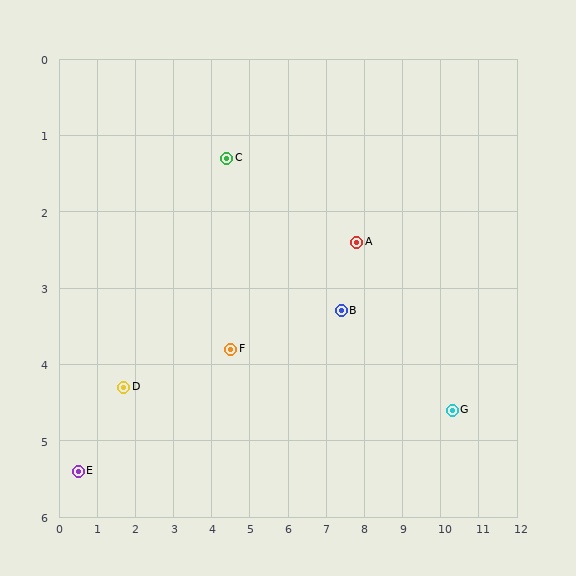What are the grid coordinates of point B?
Point B is at approximately (7.4, 3.3).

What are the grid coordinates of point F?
Point F is at approximately (4.5, 3.8).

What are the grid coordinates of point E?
Point E is at approximately (0.5, 5.4).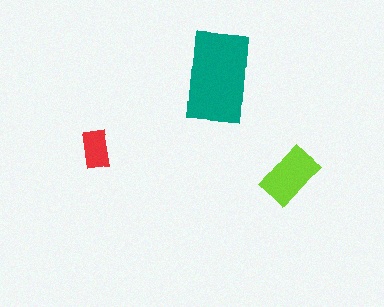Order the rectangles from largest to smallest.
the teal one, the lime one, the red one.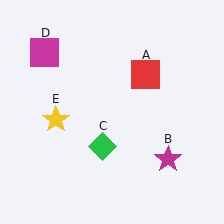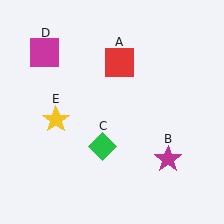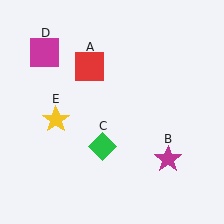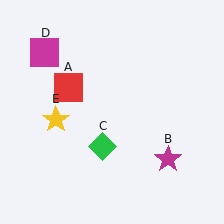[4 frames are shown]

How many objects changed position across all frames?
1 object changed position: red square (object A).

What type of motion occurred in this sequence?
The red square (object A) rotated counterclockwise around the center of the scene.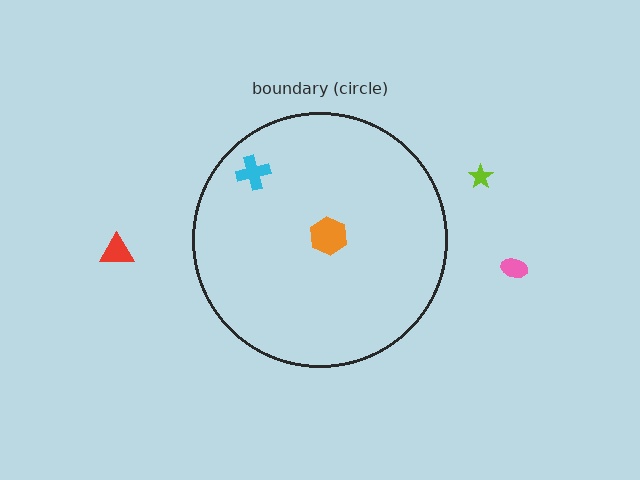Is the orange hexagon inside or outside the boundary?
Inside.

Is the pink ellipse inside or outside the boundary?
Outside.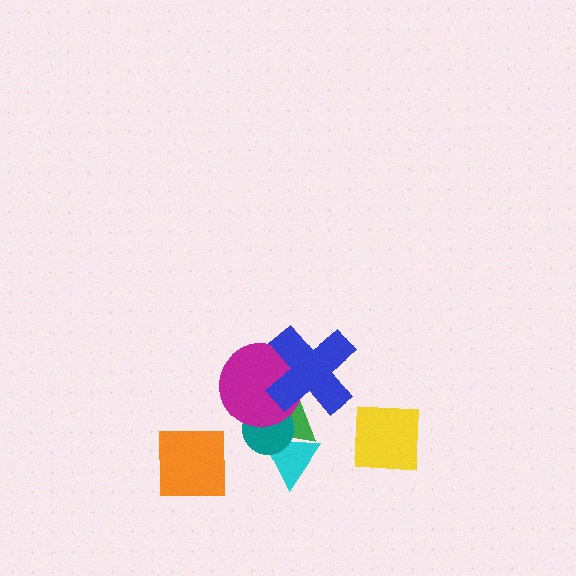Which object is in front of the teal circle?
The magenta circle is in front of the teal circle.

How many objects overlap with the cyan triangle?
2 objects overlap with the cyan triangle.